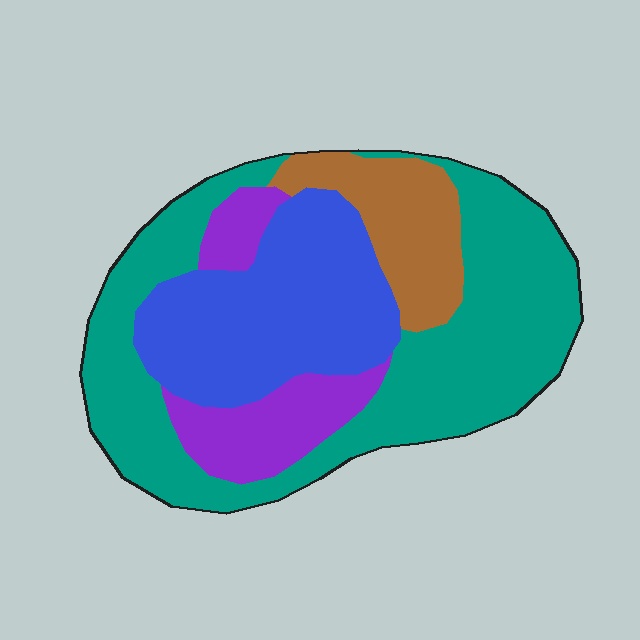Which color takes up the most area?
Teal, at roughly 45%.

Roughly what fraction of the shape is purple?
Purple covers around 15% of the shape.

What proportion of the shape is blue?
Blue takes up between a quarter and a half of the shape.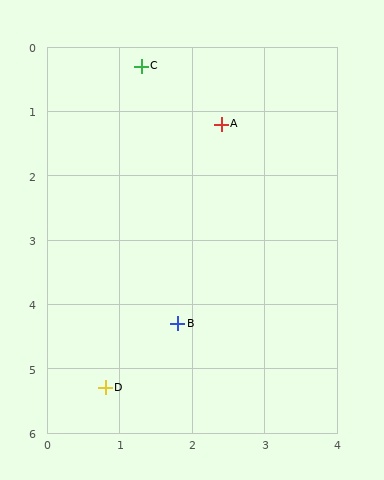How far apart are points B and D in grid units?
Points B and D are about 1.4 grid units apart.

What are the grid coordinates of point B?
Point B is at approximately (1.8, 4.3).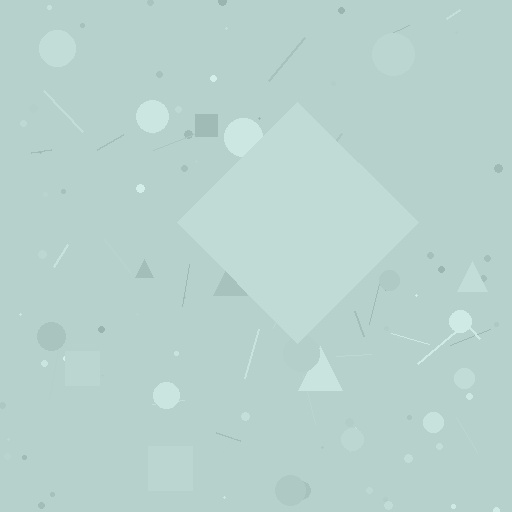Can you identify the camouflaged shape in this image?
The camouflaged shape is a diamond.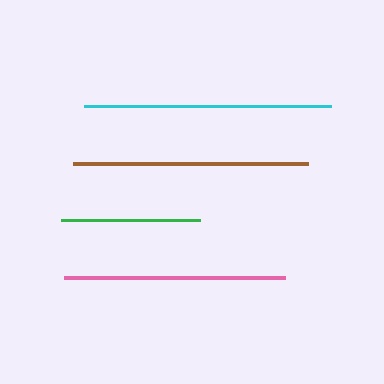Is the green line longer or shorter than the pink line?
The pink line is longer than the green line.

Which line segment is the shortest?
The green line is the shortest at approximately 140 pixels.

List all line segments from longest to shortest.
From longest to shortest: cyan, brown, pink, green.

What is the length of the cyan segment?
The cyan segment is approximately 247 pixels long.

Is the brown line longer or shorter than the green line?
The brown line is longer than the green line.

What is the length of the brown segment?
The brown segment is approximately 236 pixels long.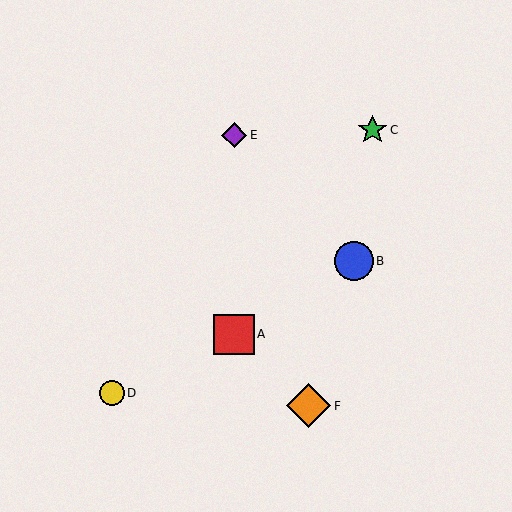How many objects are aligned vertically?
2 objects (A, E) are aligned vertically.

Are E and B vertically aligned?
No, E is at x≈234 and B is at x≈354.